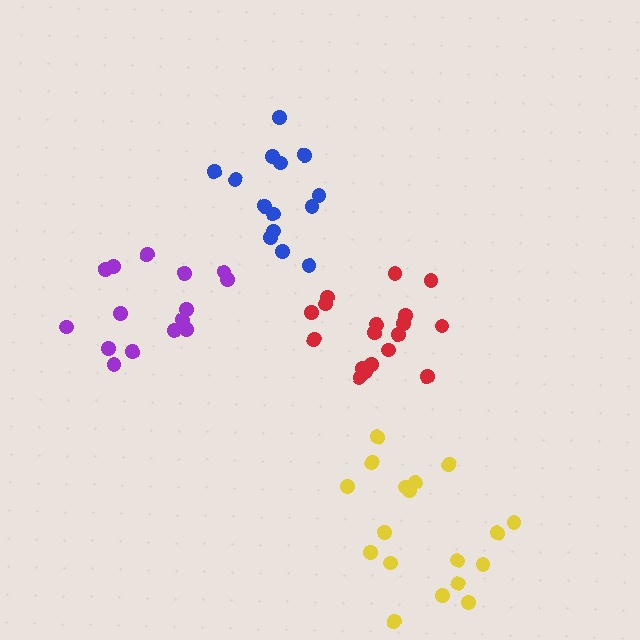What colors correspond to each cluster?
The clusters are colored: purple, yellow, red, blue.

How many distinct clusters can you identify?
There are 4 distinct clusters.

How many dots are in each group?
Group 1: 15 dots, Group 2: 18 dots, Group 3: 18 dots, Group 4: 14 dots (65 total).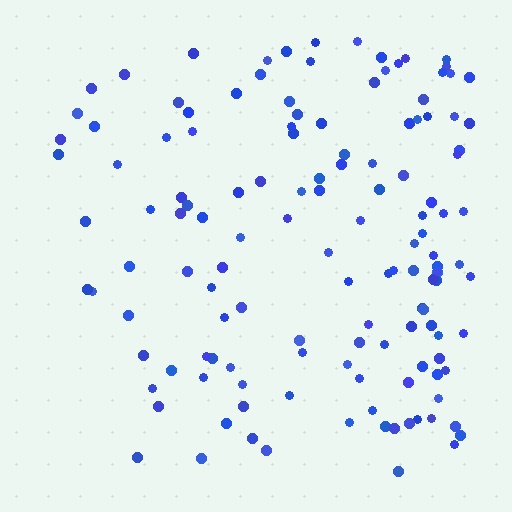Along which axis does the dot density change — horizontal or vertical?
Horizontal.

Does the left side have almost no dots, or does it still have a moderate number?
Still a moderate number, just noticeably fewer than the right.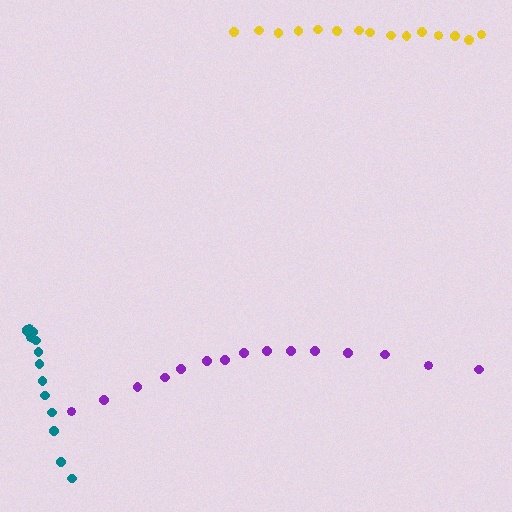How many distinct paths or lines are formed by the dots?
There are 3 distinct paths.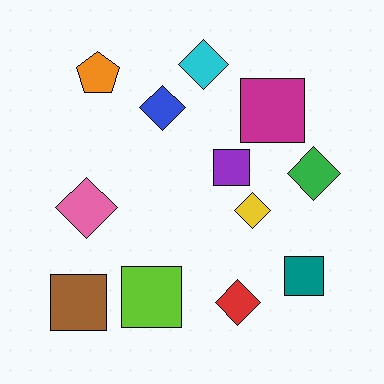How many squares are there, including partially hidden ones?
There are 5 squares.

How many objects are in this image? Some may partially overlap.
There are 12 objects.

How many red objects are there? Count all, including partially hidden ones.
There is 1 red object.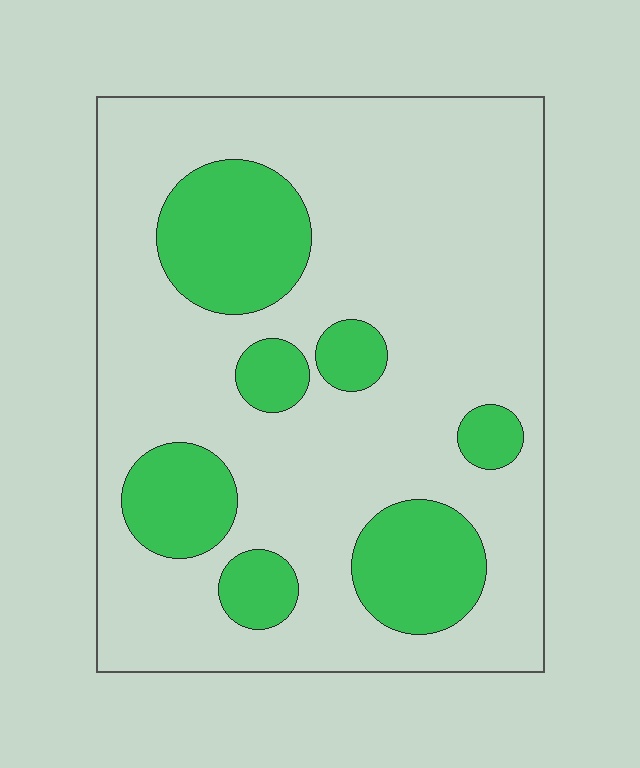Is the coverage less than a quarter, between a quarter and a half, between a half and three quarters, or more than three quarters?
Less than a quarter.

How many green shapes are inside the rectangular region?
7.